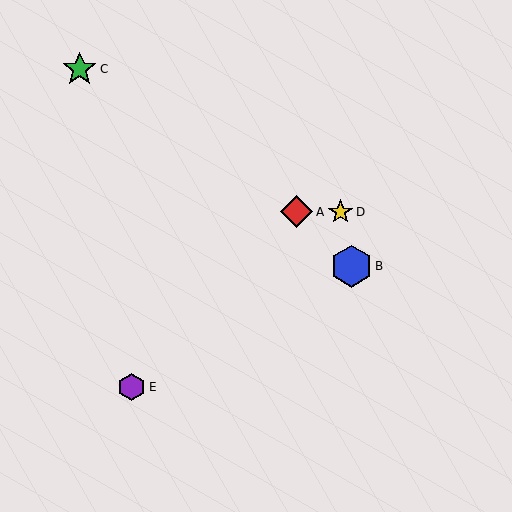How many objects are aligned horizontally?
2 objects (A, D) are aligned horizontally.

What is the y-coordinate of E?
Object E is at y≈387.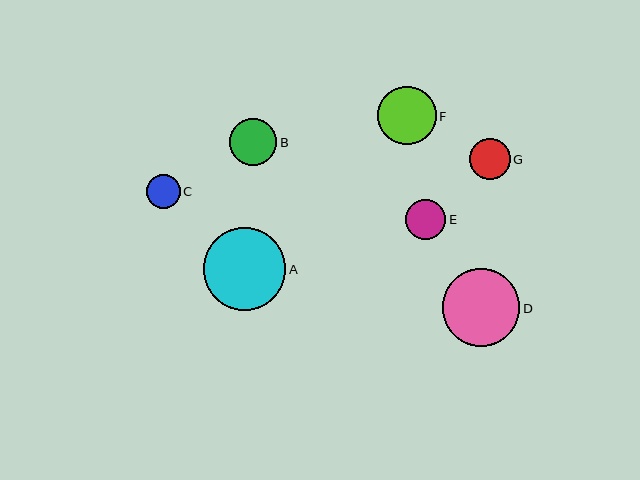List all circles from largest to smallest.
From largest to smallest: A, D, F, B, G, E, C.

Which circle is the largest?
Circle A is the largest with a size of approximately 83 pixels.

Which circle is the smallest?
Circle C is the smallest with a size of approximately 34 pixels.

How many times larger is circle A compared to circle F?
Circle A is approximately 1.4 times the size of circle F.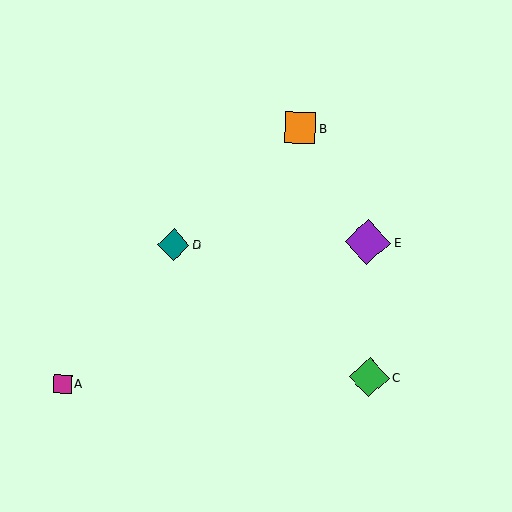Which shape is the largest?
The purple diamond (labeled E) is the largest.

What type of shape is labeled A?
Shape A is a magenta square.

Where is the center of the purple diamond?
The center of the purple diamond is at (368, 242).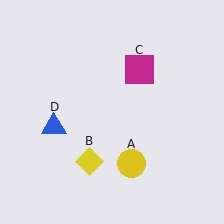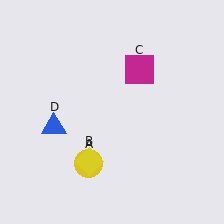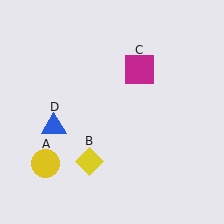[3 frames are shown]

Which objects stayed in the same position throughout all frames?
Yellow diamond (object B) and magenta square (object C) and blue triangle (object D) remained stationary.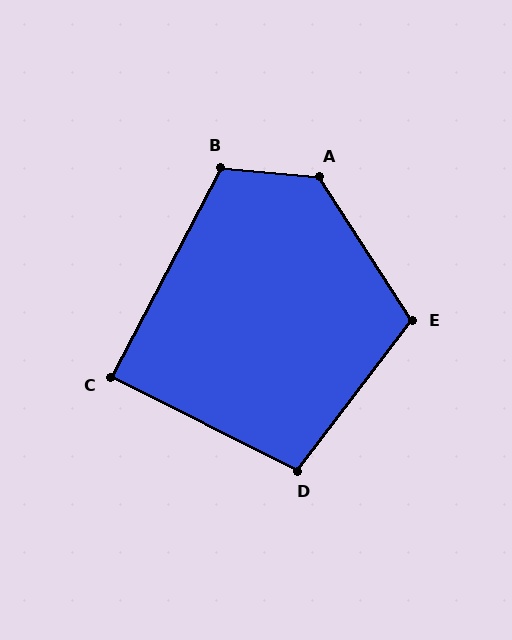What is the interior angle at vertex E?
Approximately 110 degrees (obtuse).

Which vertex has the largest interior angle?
A, at approximately 128 degrees.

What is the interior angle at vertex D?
Approximately 101 degrees (obtuse).